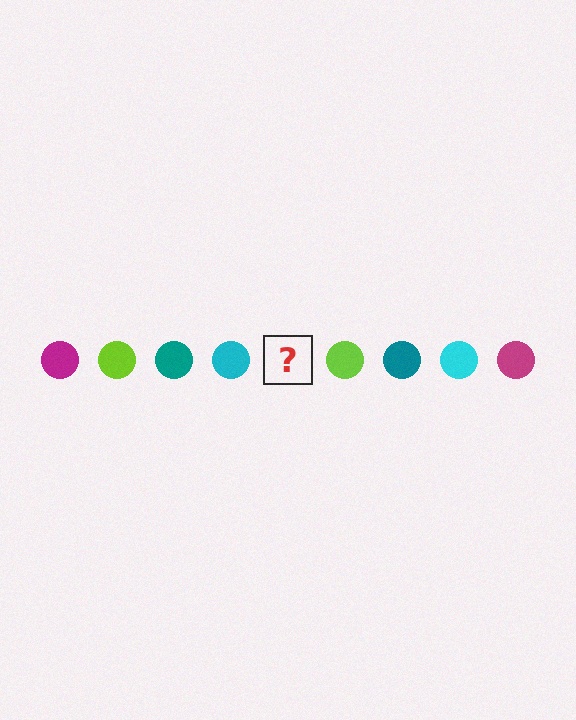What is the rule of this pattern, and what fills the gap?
The rule is that the pattern cycles through magenta, lime, teal, cyan circles. The gap should be filled with a magenta circle.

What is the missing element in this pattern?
The missing element is a magenta circle.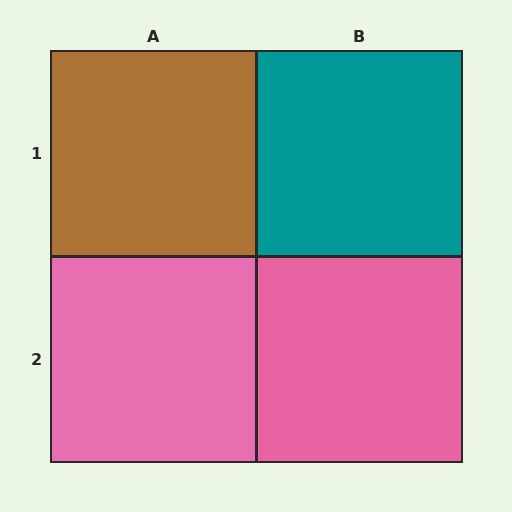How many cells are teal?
1 cell is teal.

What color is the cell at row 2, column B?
Pink.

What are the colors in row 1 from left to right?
Brown, teal.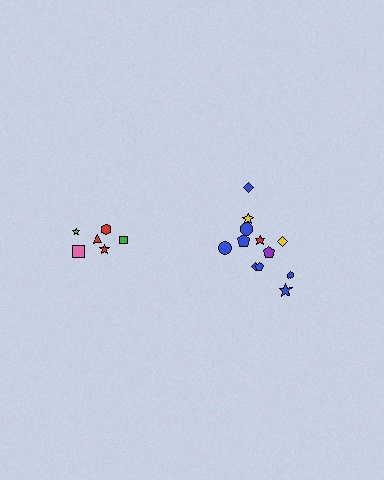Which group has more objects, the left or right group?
The right group.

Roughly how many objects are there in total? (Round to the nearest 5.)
Roughly 20 objects in total.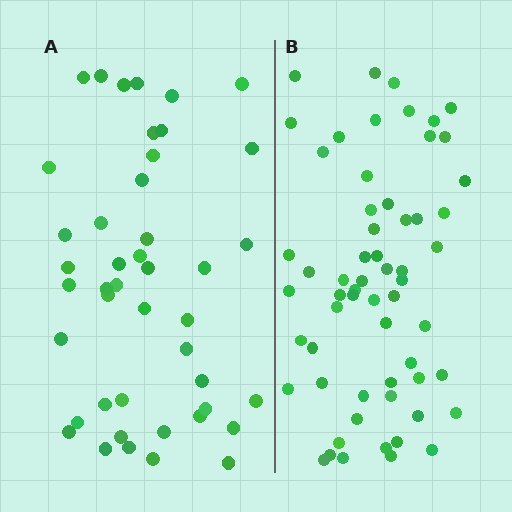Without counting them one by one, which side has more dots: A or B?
Region B (the right region) has more dots.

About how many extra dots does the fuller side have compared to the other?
Region B has approximately 15 more dots than region A.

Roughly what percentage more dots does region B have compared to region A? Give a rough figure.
About 35% more.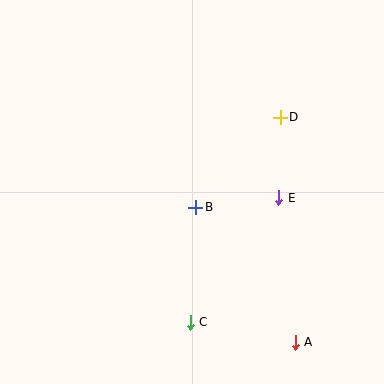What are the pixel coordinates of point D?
Point D is at (280, 117).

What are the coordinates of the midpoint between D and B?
The midpoint between D and B is at (238, 162).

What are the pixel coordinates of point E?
Point E is at (279, 198).